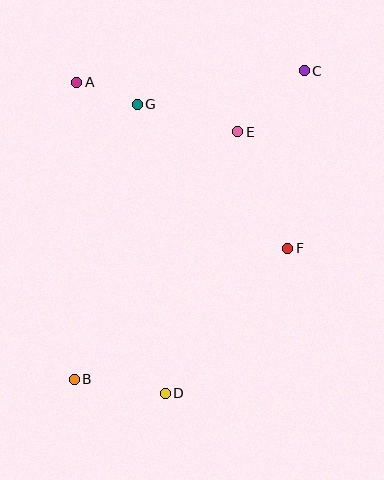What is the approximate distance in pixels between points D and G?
The distance between D and G is approximately 290 pixels.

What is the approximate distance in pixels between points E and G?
The distance between E and G is approximately 104 pixels.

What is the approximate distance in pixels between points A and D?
The distance between A and D is approximately 323 pixels.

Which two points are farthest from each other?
Points B and C are farthest from each other.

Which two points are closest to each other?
Points A and G are closest to each other.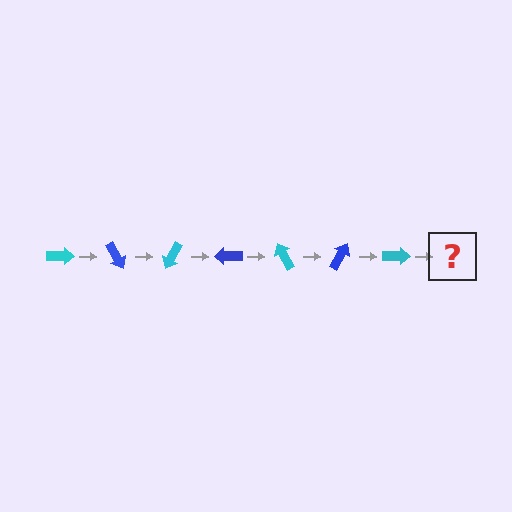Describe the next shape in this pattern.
It should be a blue arrow, rotated 420 degrees from the start.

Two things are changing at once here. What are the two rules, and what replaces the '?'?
The two rules are that it rotates 60 degrees each step and the color cycles through cyan and blue. The '?' should be a blue arrow, rotated 420 degrees from the start.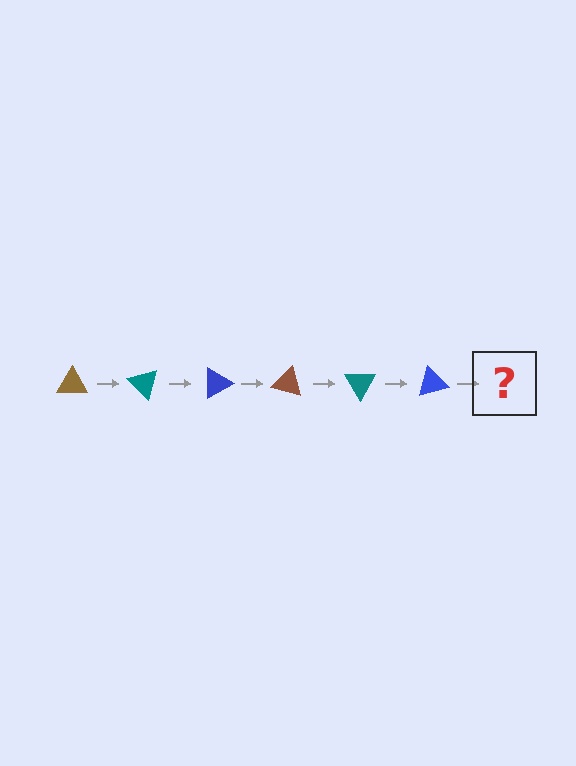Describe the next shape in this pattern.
It should be a brown triangle, rotated 270 degrees from the start.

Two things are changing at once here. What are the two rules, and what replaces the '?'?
The two rules are that it rotates 45 degrees each step and the color cycles through brown, teal, and blue. The '?' should be a brown triangle, rotated 270 degrees from the start.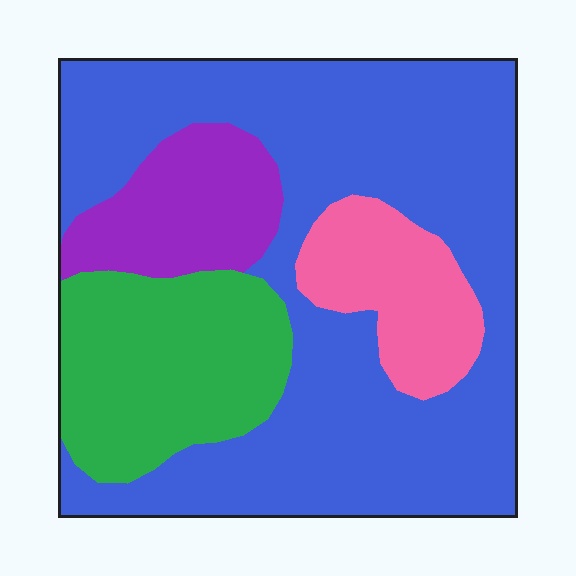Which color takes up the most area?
Blue, at roughly 60%.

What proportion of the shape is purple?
Purple covers roughly 10% of the shape.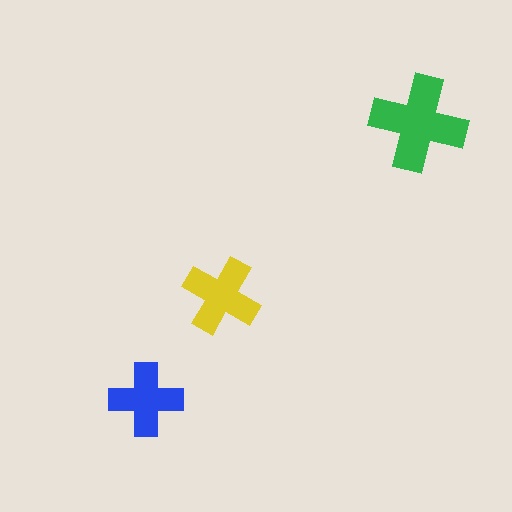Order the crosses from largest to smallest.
the green one, the yellow one, the blue one.